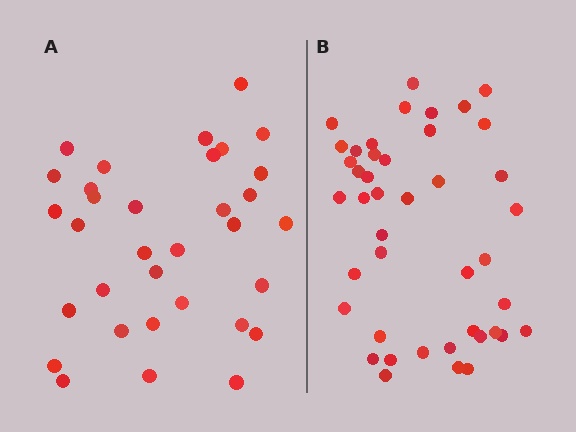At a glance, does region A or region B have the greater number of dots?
Region B (the right region) has more dots.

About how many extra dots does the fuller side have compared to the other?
Region B has roughly 10 or so more dots than region A.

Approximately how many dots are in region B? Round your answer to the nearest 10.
About 40 dots. (The exact count is 43, which rounds to 40.)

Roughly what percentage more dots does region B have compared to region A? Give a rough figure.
About 30% more.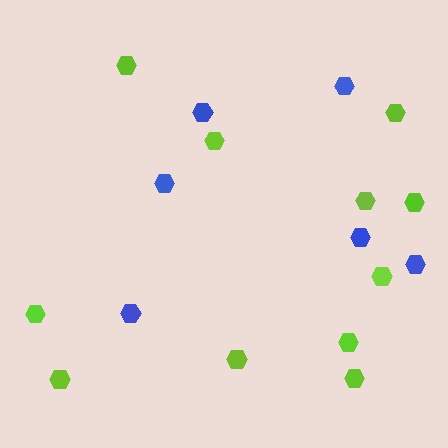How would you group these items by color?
There are 2 groups: one group of blue hexagons (6) and one group of lime hexagons (11).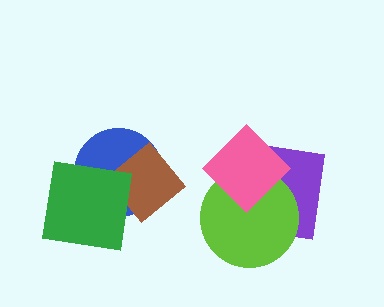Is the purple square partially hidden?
Yes, it is partially covered by another shape.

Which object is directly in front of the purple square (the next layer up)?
The lime circle is directly in front of the purple square.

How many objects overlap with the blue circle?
2 objects overlap with the blue circle.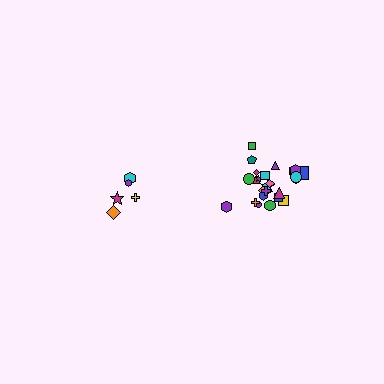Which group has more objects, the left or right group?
The right group.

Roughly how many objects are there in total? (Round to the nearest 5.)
Roughly 30 objects in total.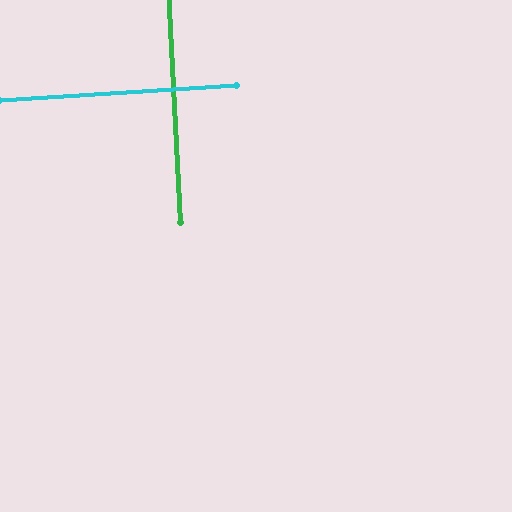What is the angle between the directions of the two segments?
Approximately 89 degrees.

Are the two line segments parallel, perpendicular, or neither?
Perpendicular — they meet at approximately 89°.